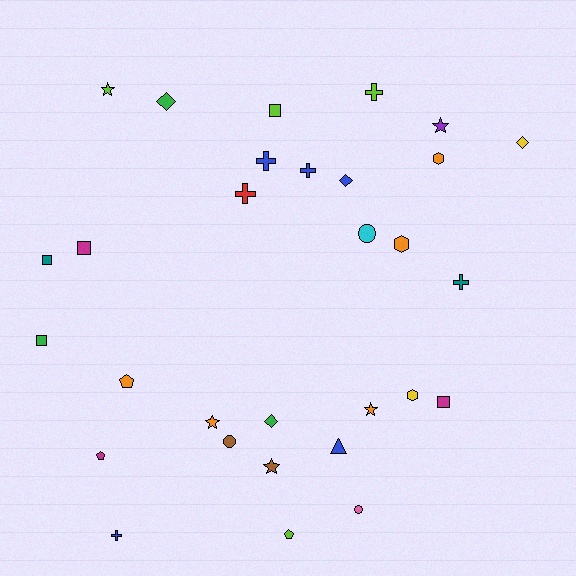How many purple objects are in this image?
There is 1 purple object.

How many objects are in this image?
There are 30 objects.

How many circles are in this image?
There are 3 circles.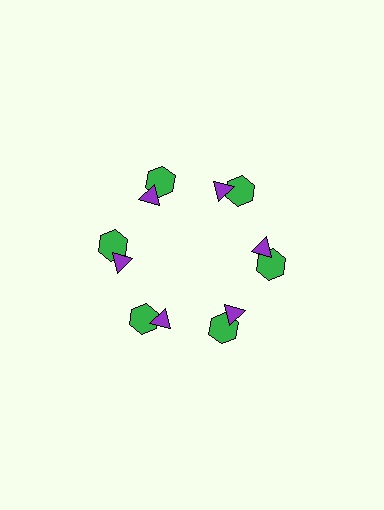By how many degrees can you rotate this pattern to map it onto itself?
The pattern maps onto itself every 60 degrees of rotation.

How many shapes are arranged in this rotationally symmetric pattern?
There are 12 shapes, arranged in 6 groups of 2.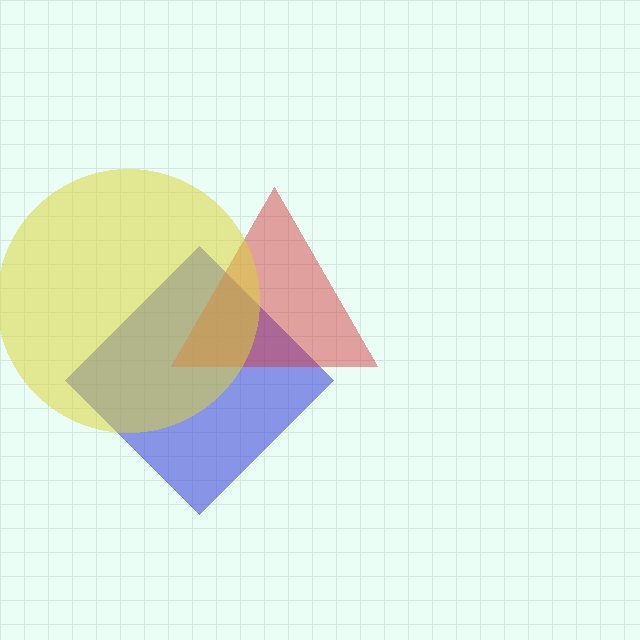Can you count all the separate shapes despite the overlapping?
Yes, there are 3 separate shapes.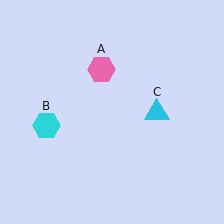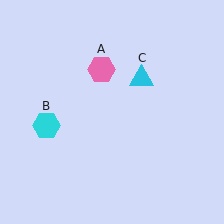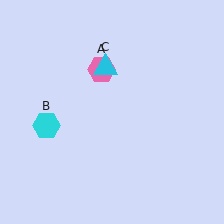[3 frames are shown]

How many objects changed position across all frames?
1 object changed position: cyan triangle (object C).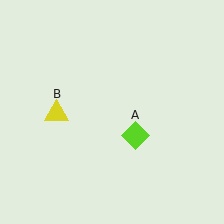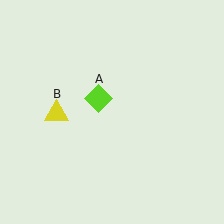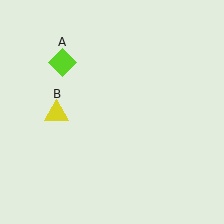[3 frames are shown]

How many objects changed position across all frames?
1 object changed position: lime diamond (object A).